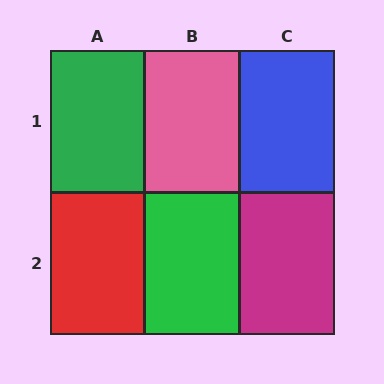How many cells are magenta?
1 cell is magenta.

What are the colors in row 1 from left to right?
Green, pink, blue.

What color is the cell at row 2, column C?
Magenta.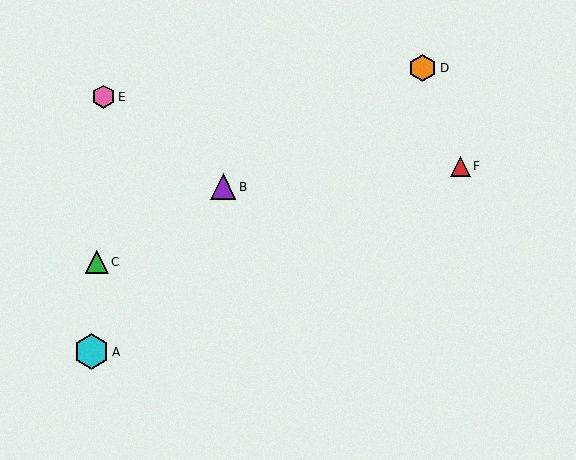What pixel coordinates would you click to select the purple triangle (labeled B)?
Click at (223, 187) to select the purple triangle B.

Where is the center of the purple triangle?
The center of the purple triangle is at (223, 187).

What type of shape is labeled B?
Shape B is a purple triangle.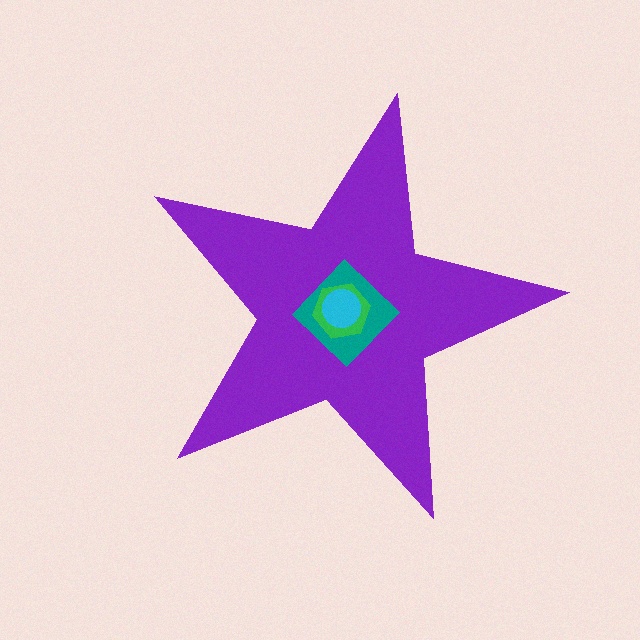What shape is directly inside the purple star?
The teal diamond.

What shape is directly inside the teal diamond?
The green hexagon.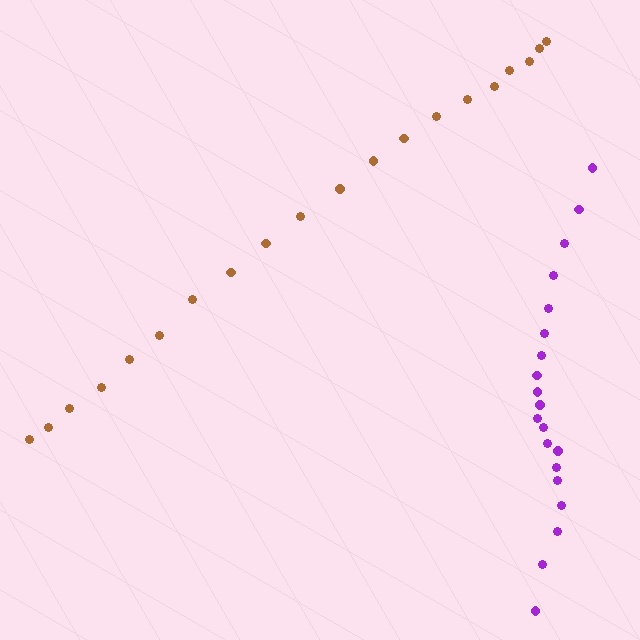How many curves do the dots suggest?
There are 2 distinct paths.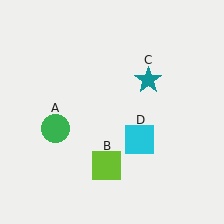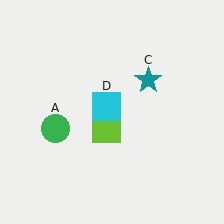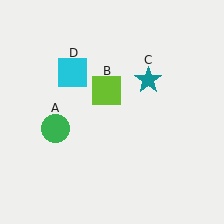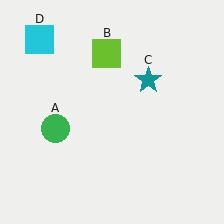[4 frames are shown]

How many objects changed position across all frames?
2 objects changed position: lime square (object B), cyan square (object D).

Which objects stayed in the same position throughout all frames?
Green circle (object A) and teal star (object C) remained stationary.